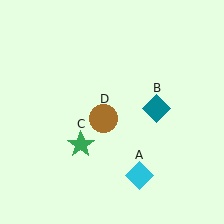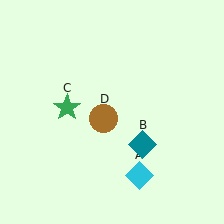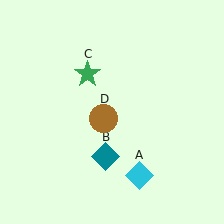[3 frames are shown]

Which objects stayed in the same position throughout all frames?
Cyan diamond (object A) and brown circle (object D) remained stationary.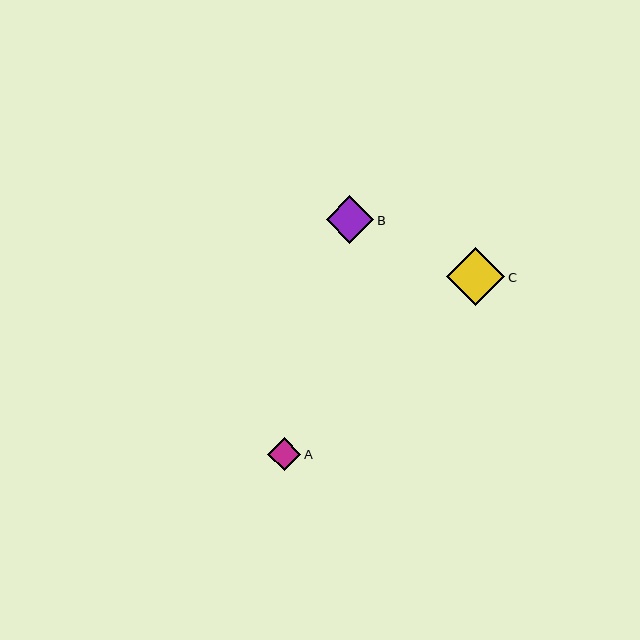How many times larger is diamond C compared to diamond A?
Diamond C is approximately 1.7 times the size of diamond A.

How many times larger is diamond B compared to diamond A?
Diamond B is approximately 1.4 times the size of diamond A.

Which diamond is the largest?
Diamond C is the largest with a size of approximately 58 pixels.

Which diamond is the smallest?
Diamond A is the smallest with a size of approximately 34 pixels.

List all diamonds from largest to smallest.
From largest to smallest: C, B, A.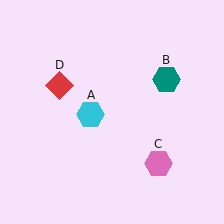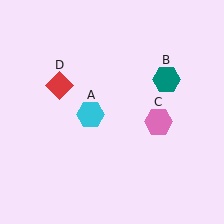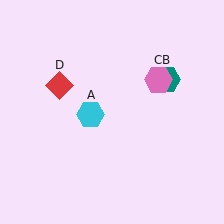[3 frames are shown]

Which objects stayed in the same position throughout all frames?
Cyan hexagon (object A) and teal hexagon (object B) and red diamond (object D) remained stationary.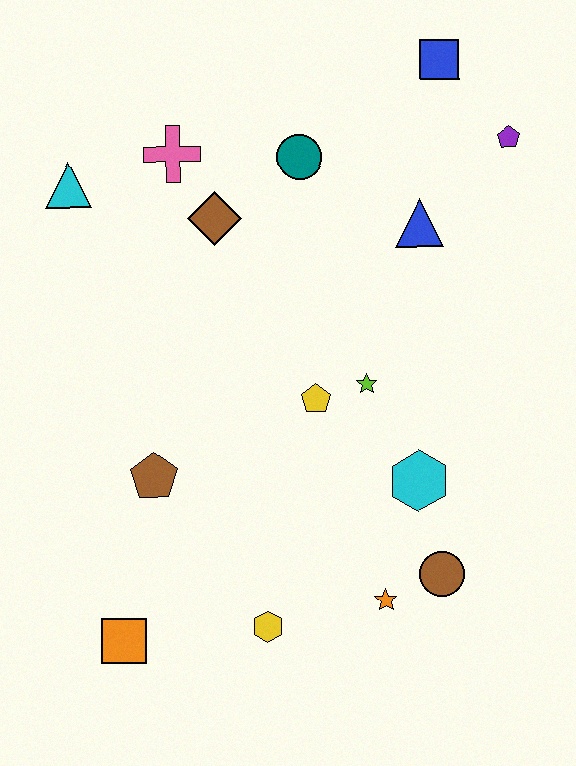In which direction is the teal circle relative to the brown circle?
The teal circle is above the brown circle.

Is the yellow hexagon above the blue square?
No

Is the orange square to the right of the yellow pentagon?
No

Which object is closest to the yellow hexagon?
The orange star is closest to the yellow hexagon.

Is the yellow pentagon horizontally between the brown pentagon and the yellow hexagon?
No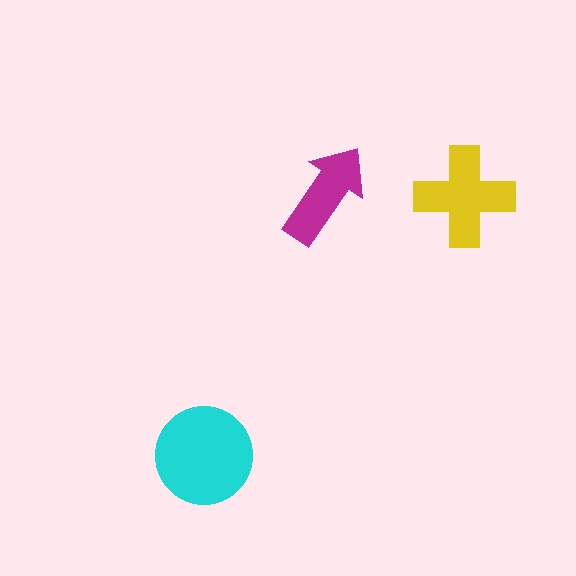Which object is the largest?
The cyan circle.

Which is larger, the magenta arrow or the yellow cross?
The yellow cross.